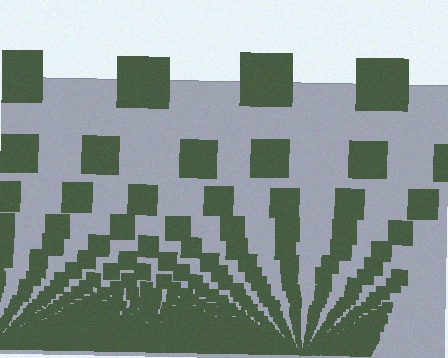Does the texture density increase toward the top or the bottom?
Density increases toward the bottom.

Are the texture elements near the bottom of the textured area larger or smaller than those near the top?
Smaller. The gradient is inverted — elements near the bottom are smaller and denser.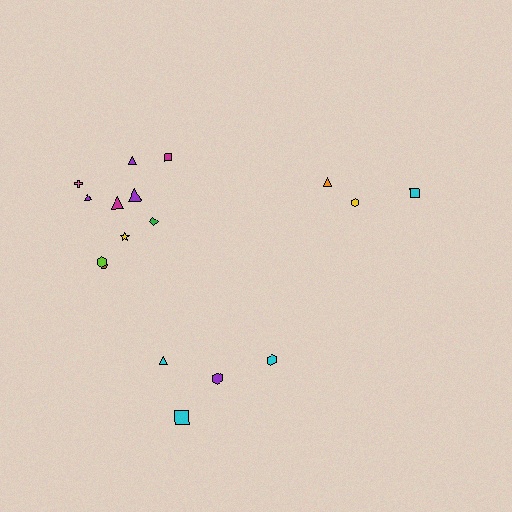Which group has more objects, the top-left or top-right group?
The top-left group.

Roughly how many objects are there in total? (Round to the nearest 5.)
Roughly 15 objects in total.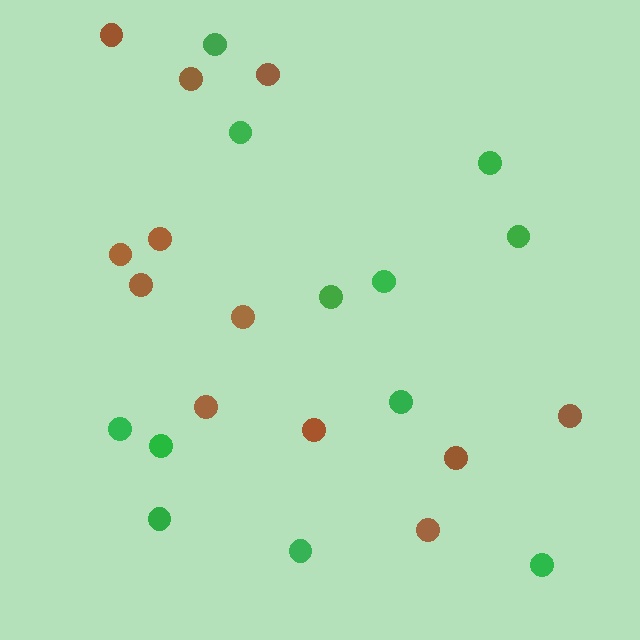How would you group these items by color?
There are 2 groups: one group of green circles (12) and one group of brown circles (12).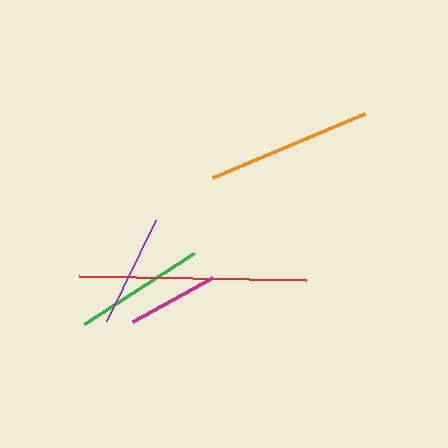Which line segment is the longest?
The red line is the longest at approximately 227 pixels.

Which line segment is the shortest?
The magenta line is the shortest at approximately 91 pixels.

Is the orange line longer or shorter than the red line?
The red line is longer than the orange line.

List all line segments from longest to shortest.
From longest to shortest: red, orange, green, purple, magenta.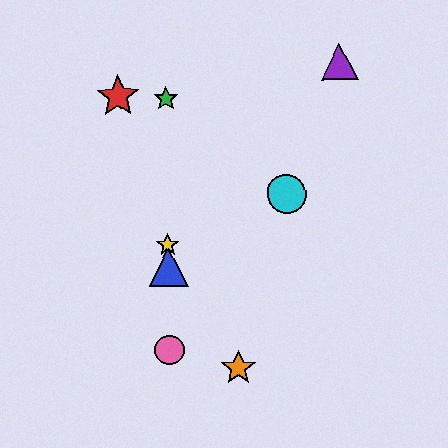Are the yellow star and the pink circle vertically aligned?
Yes, both are at x≈168.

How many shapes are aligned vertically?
4 shapes (the blue triangle, the green star, the yellow star, the pink circle) are aligned vertically.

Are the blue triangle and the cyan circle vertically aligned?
No, the blue triangle is at x≈168 and the cyan circle is at x≈286.